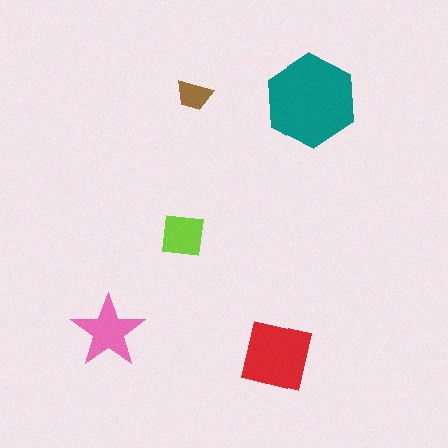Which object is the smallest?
The brown trapezoid.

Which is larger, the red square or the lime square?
The red square.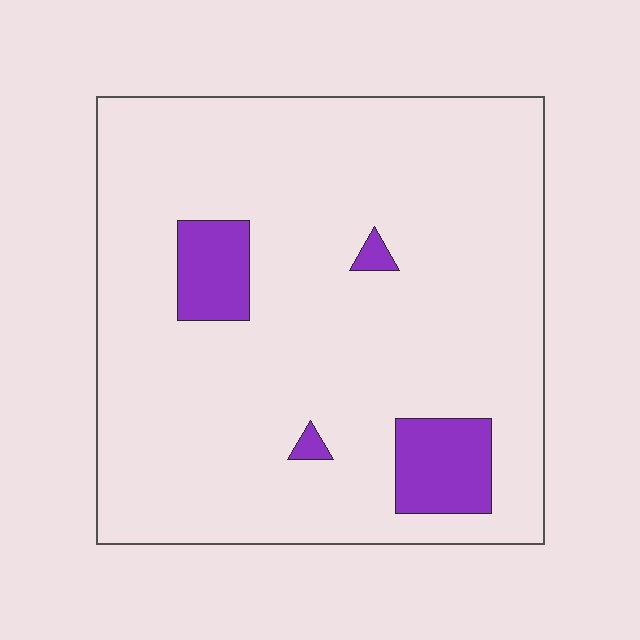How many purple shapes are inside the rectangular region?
4.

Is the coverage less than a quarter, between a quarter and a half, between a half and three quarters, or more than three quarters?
Less than a quarter.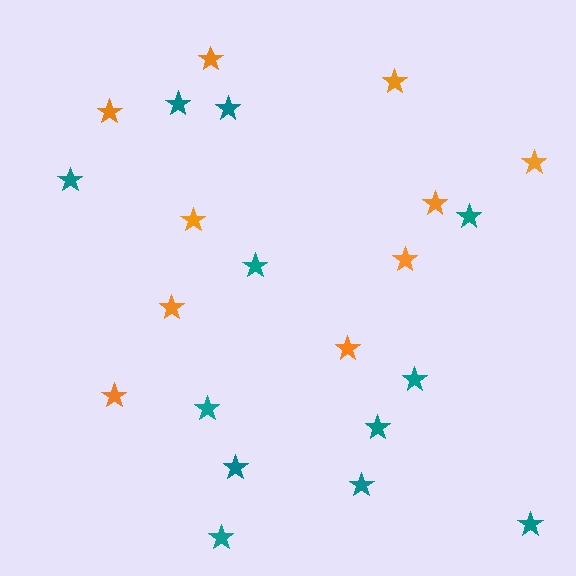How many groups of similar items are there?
There are 2 groups: one group of orange stars (10) and one group of teal stars (12).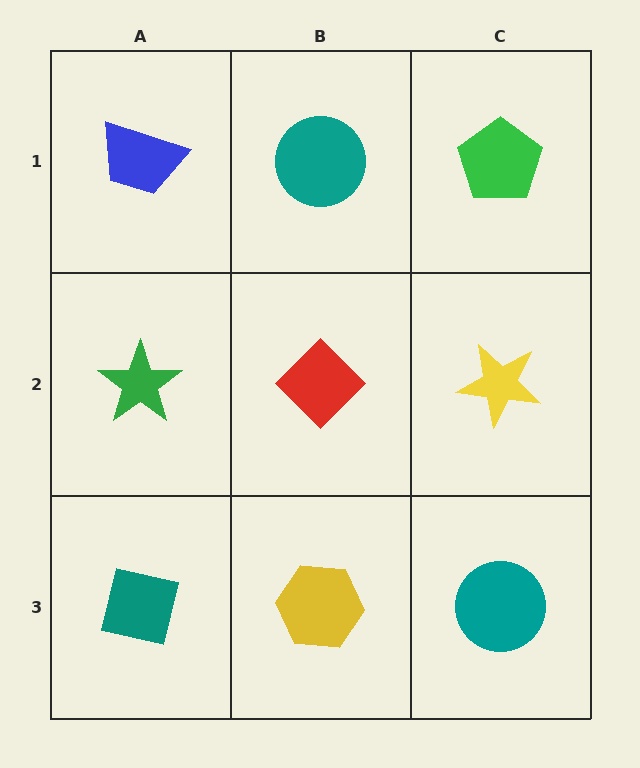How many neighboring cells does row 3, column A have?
2.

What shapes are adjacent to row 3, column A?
A green star (row 2, column A), a yellow hexagon (row 3, column B).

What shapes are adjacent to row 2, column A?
A blue trapezoid (row 1, column A), a teal square (row 3, column A), a red diamond (row 2, column B).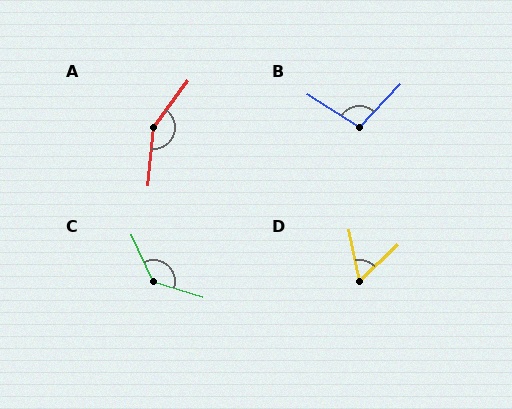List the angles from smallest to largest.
D (58°), B (101°), C (131°), A (149°).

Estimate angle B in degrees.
Approximately 101 degrees.